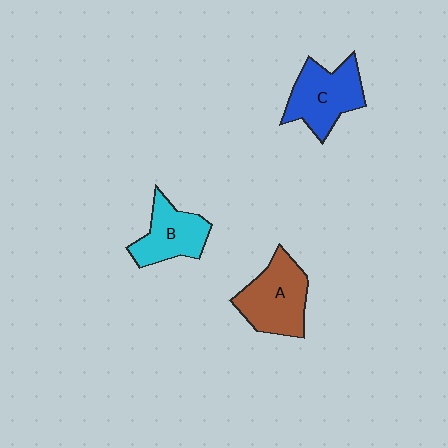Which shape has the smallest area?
Shape B (cyan).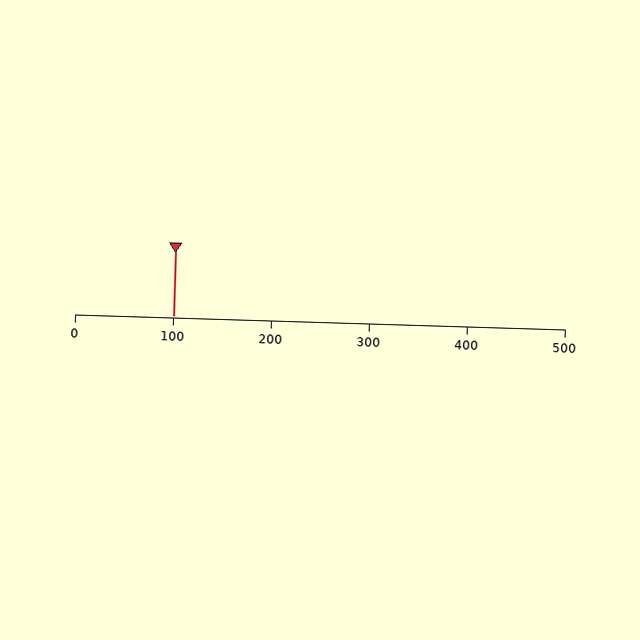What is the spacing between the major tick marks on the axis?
The major ticks are spaced 100 apart.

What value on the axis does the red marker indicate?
The marker indicates approximately 100.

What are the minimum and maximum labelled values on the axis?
The axis runs from 0 to 500.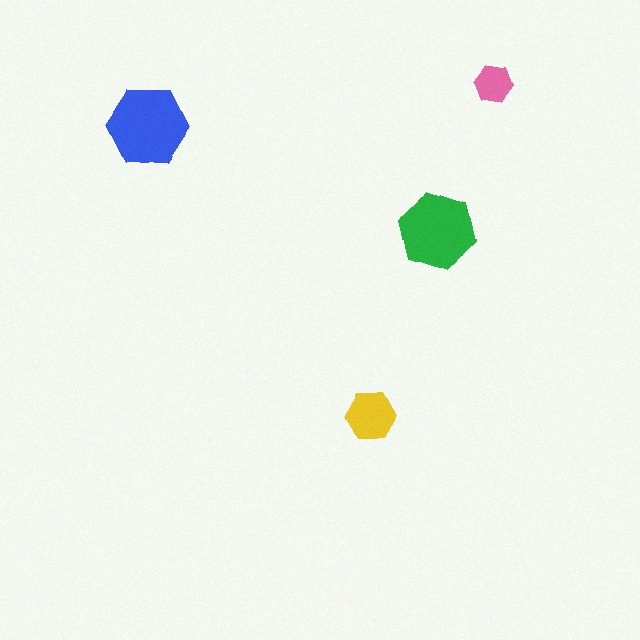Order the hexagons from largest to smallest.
the blue one, the green one, the yellow one, the pink one.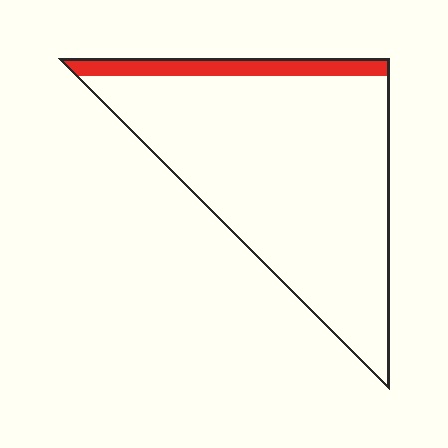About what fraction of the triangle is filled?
About one tenth (1/10).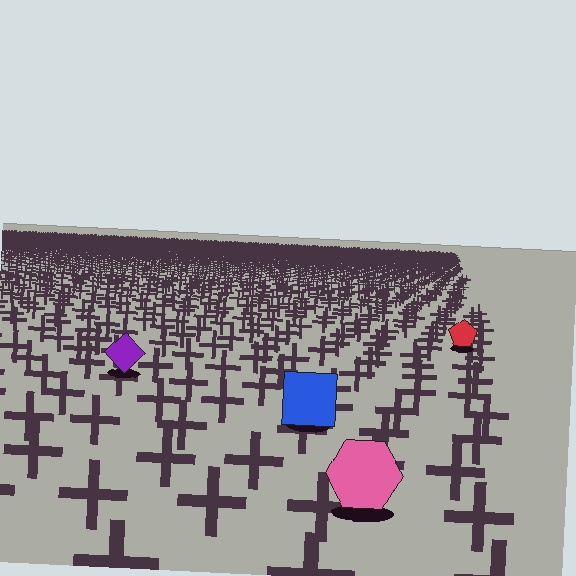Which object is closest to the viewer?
The pink hexagon is closest. The texture marks near it are larger and more spread out.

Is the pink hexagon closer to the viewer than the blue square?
Yes. The pink hexagon is closer — you can tell from the texture gradient: the ground texture is coarser near it.